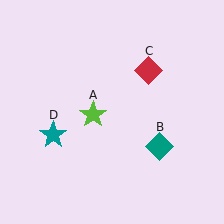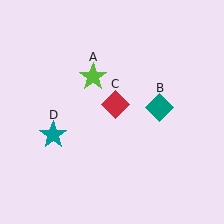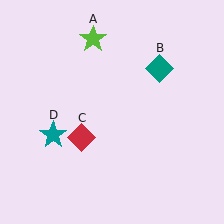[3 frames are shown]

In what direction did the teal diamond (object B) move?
The teal diamond (object B) moved up.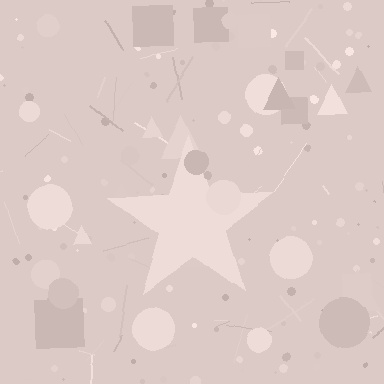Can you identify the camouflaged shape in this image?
The camouflaged shape is a star.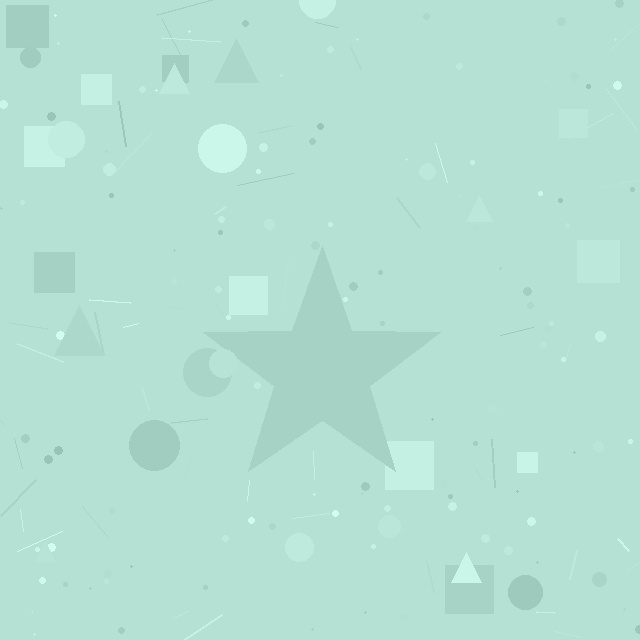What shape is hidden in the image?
A star is hidden in the image.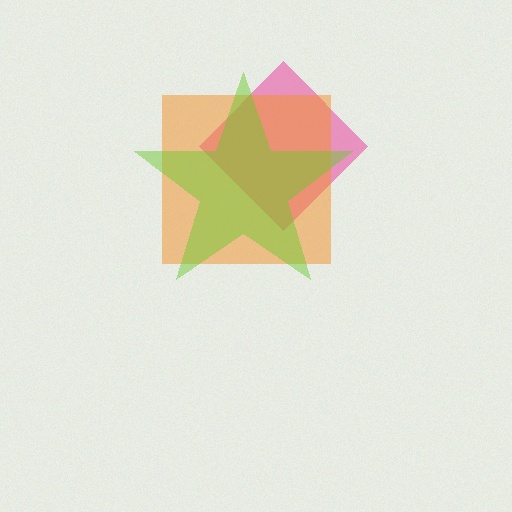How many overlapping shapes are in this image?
There are 3 overlapping shapes in the image.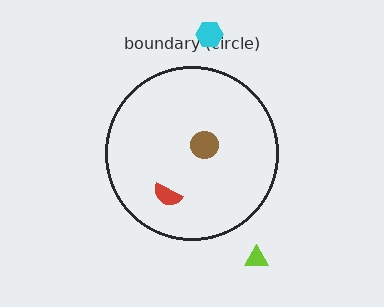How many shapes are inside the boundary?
2 inside, 2 outside.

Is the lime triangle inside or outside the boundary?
Outside.